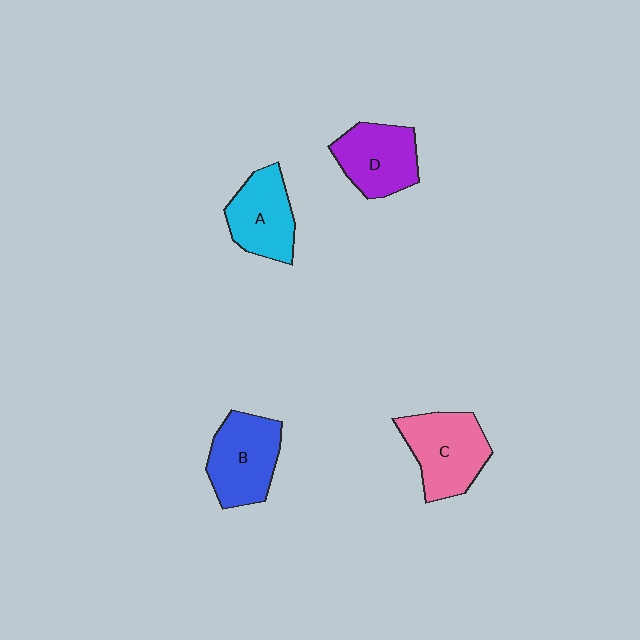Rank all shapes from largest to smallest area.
From largest to smallest: C (pink), B (blue), D (purple), A (cyan).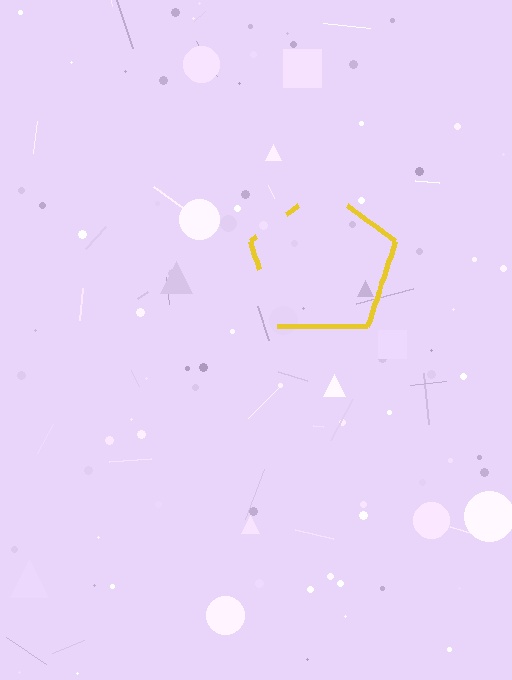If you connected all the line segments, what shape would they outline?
They would outline a pentagon.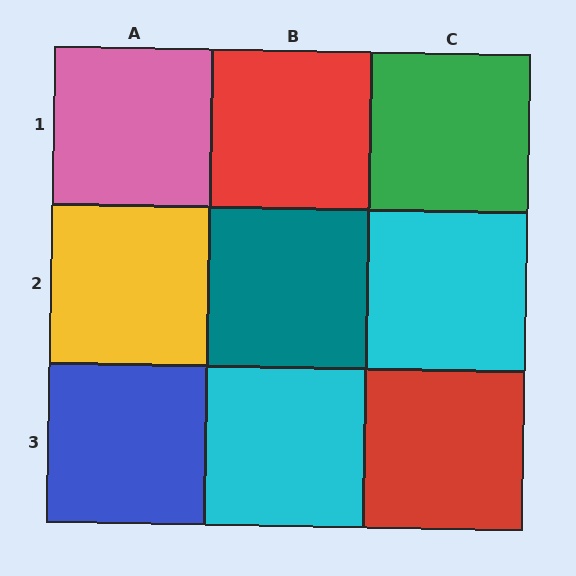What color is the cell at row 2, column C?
Cyan.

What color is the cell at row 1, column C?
Green.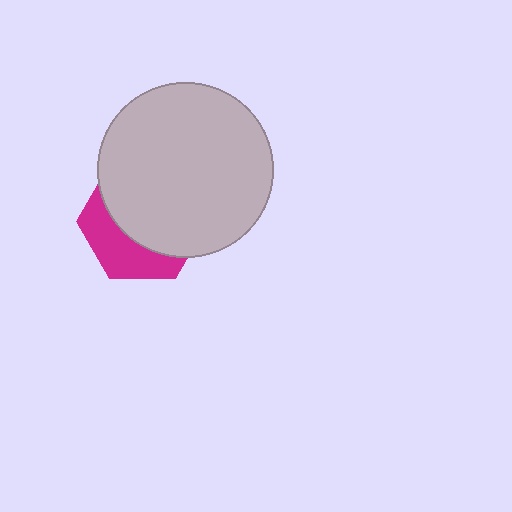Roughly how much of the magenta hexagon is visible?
A small part of it is visible (roughly 36%).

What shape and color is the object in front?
The object in front is a light gray circle.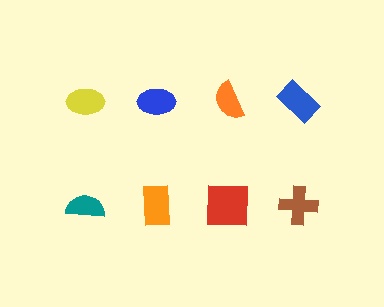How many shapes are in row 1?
4 shapes.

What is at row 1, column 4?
A blue rectangle.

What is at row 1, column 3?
An orange semicircle.